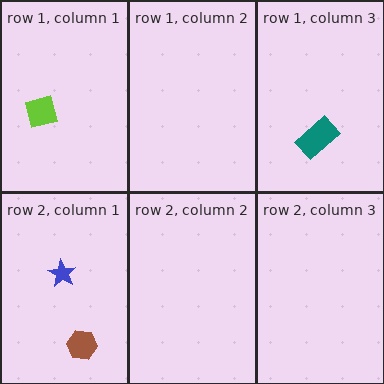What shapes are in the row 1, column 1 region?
The lime square.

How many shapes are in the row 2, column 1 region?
2.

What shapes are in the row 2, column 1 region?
The brown hexagon, the blue star.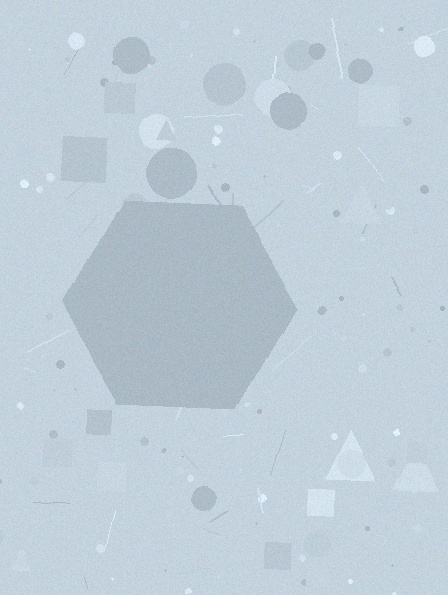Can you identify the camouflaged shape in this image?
The camouflaged shape is a hexagon.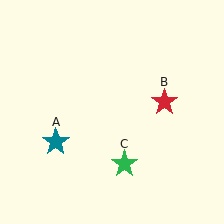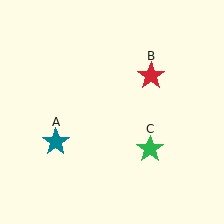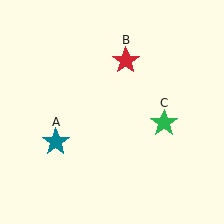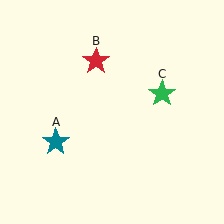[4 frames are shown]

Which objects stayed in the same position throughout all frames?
Teal star (object A) remained stationary.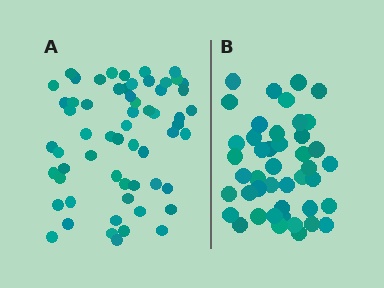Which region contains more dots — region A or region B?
Region A (the left region) has more dots.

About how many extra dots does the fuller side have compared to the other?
Region A has approximately 15 more dots than region B.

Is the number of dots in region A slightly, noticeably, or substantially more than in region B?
Region A has noticeably more, but not dramatically so. The ratio is roughly 1.4 to 1.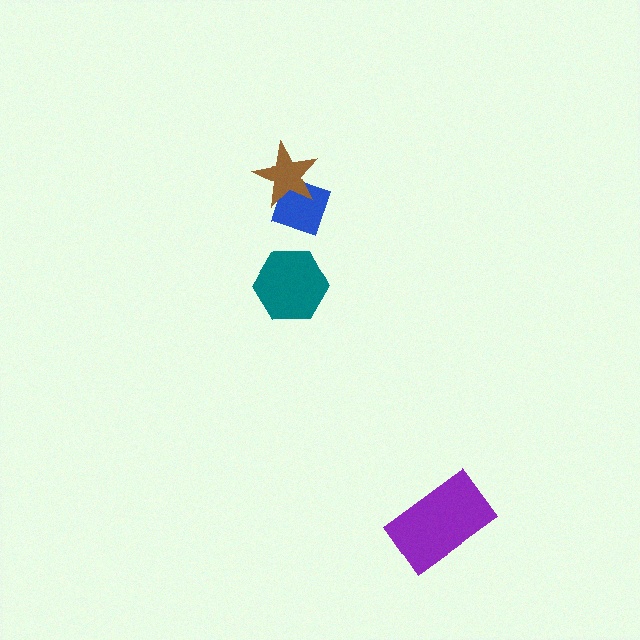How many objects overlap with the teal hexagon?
0 objects overlap with the teal hexagon.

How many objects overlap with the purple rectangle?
0 objects overlap with the purple rectangle.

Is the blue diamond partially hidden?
Yes, it is partially covered by another shape.